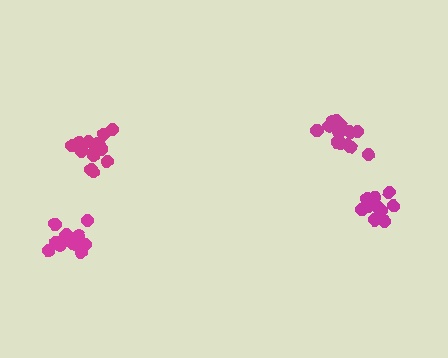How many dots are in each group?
Group 1: 12 dots, Group 2: 10 dots, Group 3: 14 dots, Group 4: 14 dots (50 total).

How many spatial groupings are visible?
There are 4 spatial groupings.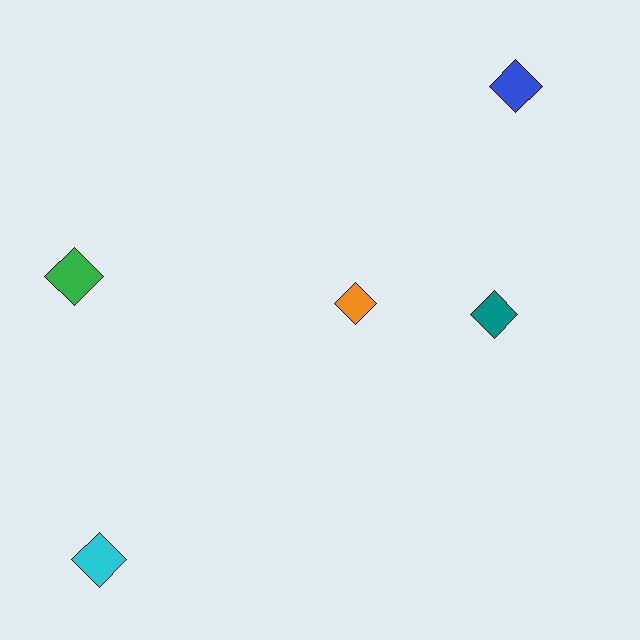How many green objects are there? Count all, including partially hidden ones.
There is 1 green object.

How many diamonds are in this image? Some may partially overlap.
There are 5 diamonds.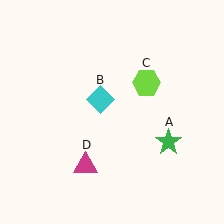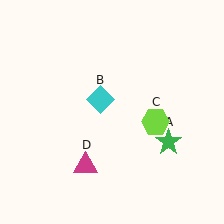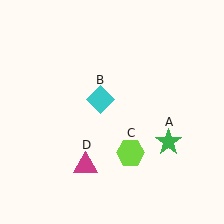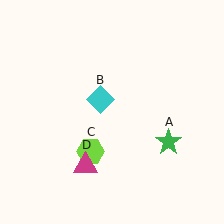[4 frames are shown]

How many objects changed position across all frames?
1 object changed position: lime hexagon (object C).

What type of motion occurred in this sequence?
The lime hexagon (object C) rotated clockwise around the center of the scene.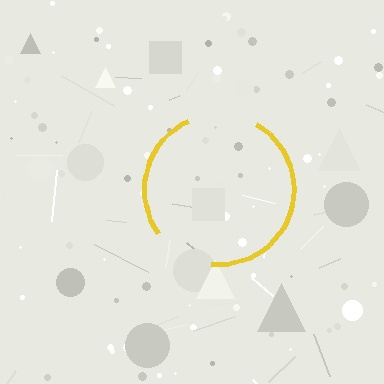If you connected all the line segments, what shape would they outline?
They would outline a circle.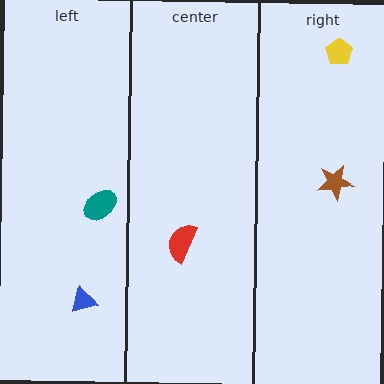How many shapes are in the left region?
2.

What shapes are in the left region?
The teal ellipse, the blue triangle.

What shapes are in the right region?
The yellow pentagon, the brown star.